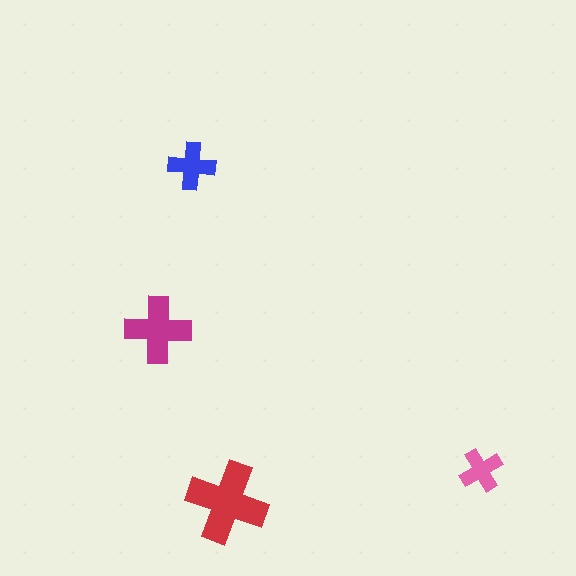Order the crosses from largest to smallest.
the red one, the magenta one, the blue one, the pink one.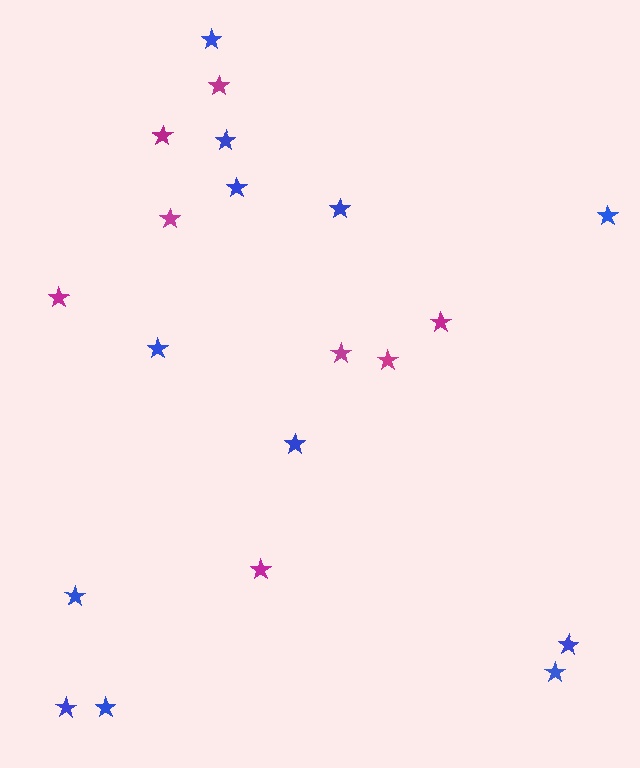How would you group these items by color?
There are 2 groups: one group of magenta stars (8) and one group of blue stars (12).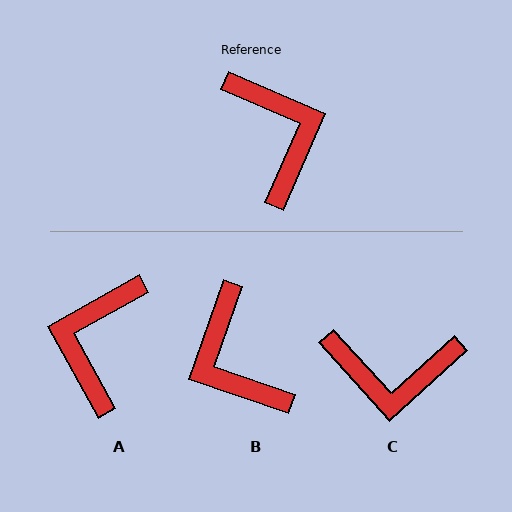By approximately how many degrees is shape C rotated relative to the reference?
Approximately 114 degrees clockwise.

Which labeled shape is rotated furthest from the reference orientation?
B, about 176 degrees away.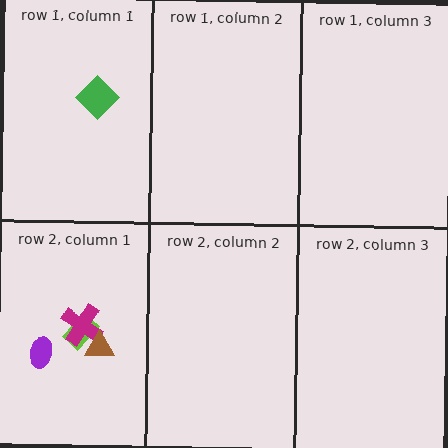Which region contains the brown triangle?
The row 2, column 1 region.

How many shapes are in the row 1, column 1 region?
1.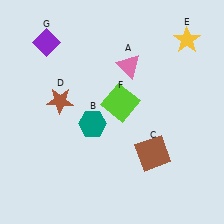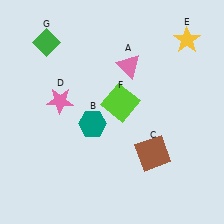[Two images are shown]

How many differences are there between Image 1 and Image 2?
There are 2 differences between the two images.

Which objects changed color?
D changed from brown to pink. G changed from purple to green.